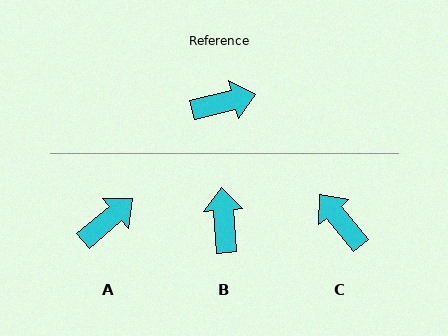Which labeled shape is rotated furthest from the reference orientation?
C, about 116 degrees away.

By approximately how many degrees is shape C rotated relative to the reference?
Approximately 116 degrees counter-clockwise.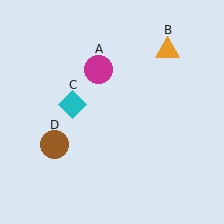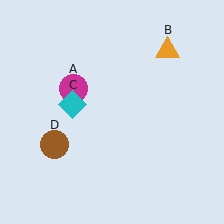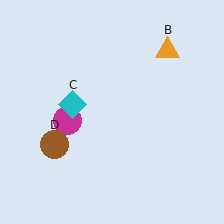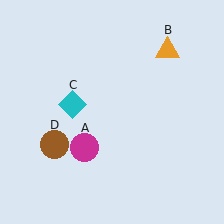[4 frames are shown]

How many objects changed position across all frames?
1 object changed position: magenta circle (object A).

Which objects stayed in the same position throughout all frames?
Orange triangle (object B) and cyan diamond (object C) and brown circle (object D) remained stationary.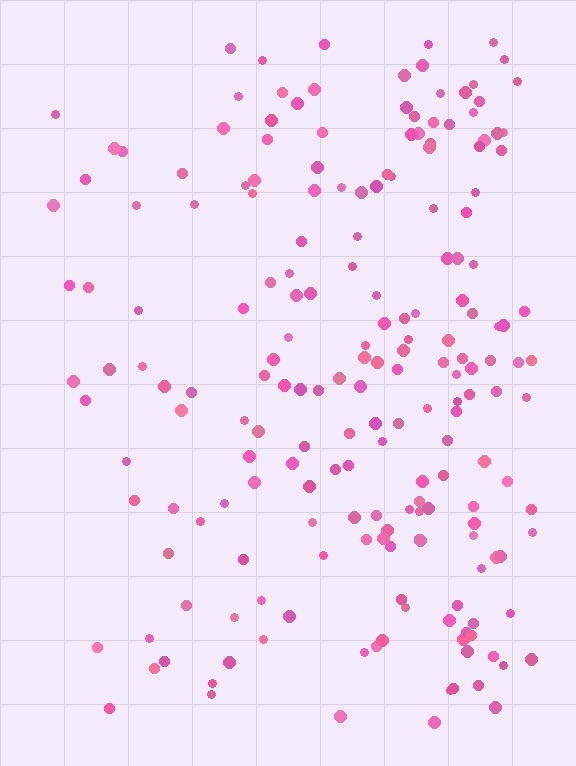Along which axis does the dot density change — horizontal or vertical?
Horizontal.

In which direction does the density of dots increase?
From left to right, with the right side densest.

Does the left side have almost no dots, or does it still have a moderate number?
Still a moderate number, just noticeably fewer than the right.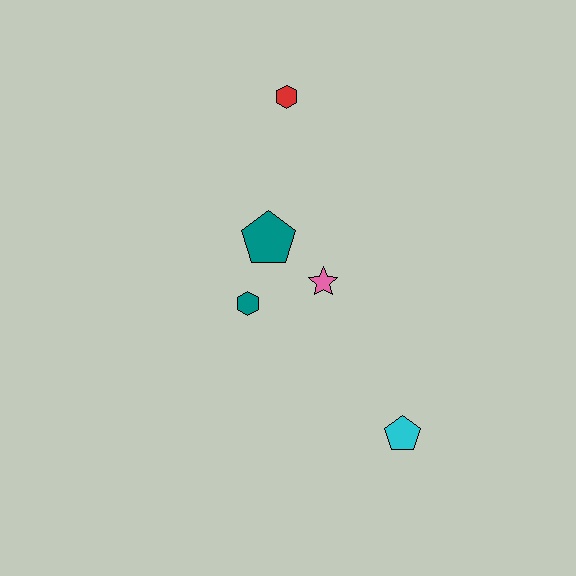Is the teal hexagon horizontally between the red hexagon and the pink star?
No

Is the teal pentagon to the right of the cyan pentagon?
No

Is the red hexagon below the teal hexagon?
No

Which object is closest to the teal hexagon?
The teal pentagon is closest to the teal hexagon.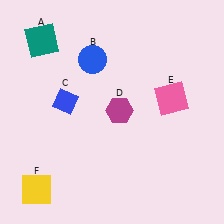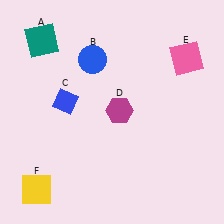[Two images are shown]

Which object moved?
The pink square (E) moved up.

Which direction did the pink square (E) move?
The pink square (E) moved up.